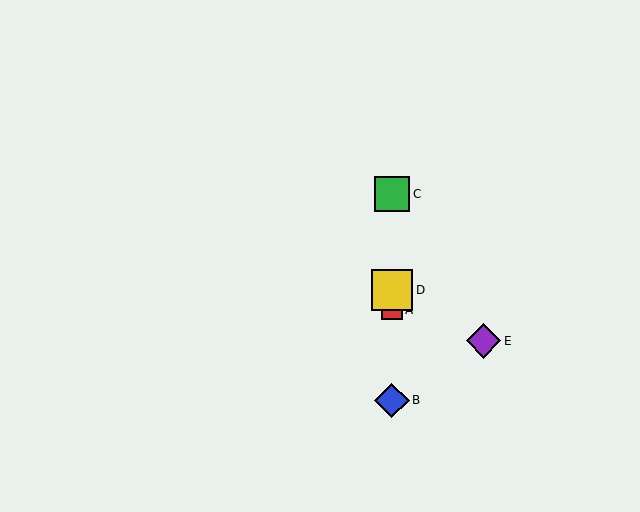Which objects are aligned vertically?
Objects A, B, C, D are aligned vertically.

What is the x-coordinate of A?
Object A is at x≈392.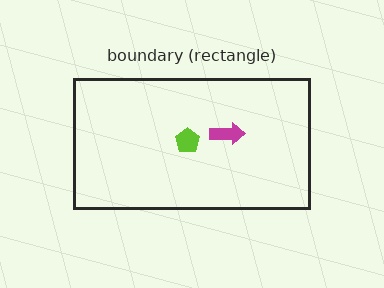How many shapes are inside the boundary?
2 inside, 0 outside.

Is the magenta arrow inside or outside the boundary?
Inside.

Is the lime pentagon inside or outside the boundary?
Inside.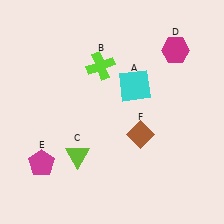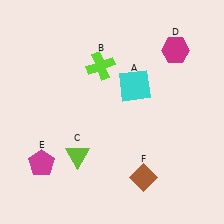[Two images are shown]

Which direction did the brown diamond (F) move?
The brown diamond (F) moved down.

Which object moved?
The brown diamond (F) moved down.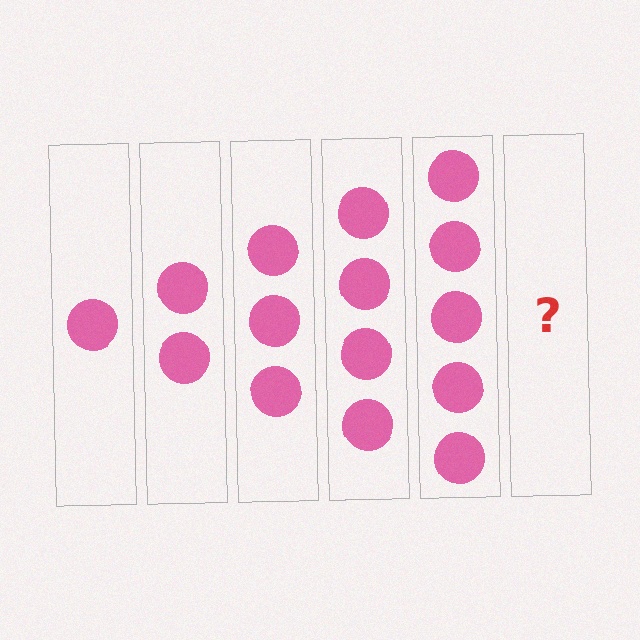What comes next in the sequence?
The next element should be 6 circles.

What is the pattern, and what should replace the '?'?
The pattern is that each step adds one more circle. The '?' should be 6 circles.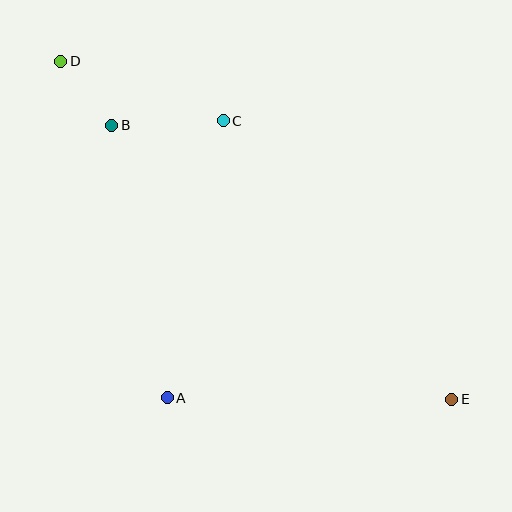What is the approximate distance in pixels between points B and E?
The distance between B and E is approximately 437 pixels.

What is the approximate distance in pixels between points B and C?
The distance between B and C is approximately 112 pixels.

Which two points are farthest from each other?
Points D and E are farthest from each other.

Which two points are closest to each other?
Points B and D are closest to each other.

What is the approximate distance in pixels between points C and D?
The distance between C and D is approximately 173 pixels.